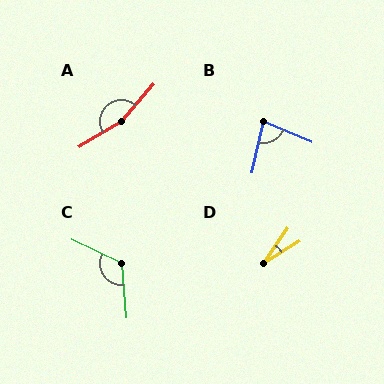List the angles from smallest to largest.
D (24°), B (80°), C (120°), A (162°).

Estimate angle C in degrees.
Approximately 120 degrees.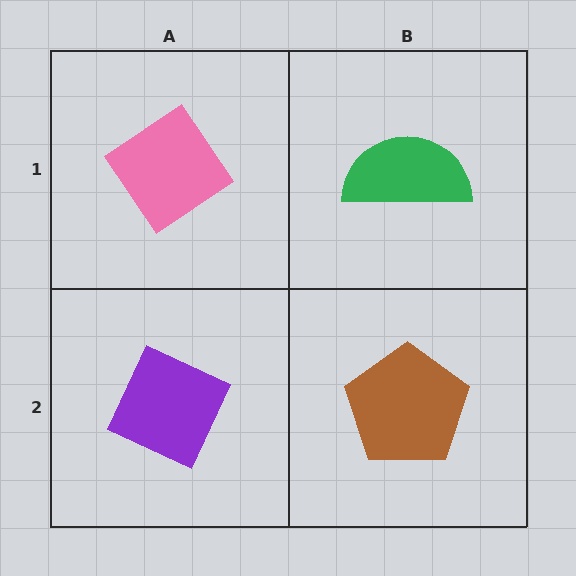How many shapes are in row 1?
2 shapes.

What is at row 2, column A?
A purple diamond.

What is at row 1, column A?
A pink diamond.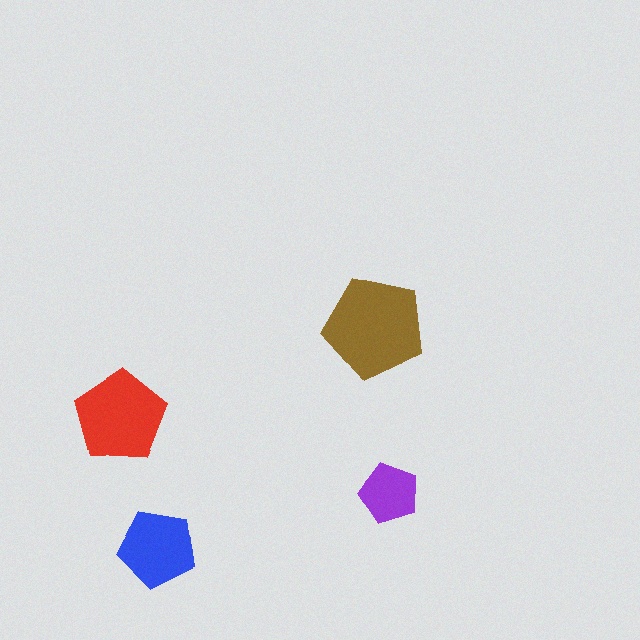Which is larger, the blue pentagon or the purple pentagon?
The blue one.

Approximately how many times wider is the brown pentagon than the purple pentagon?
About 1.5 times wider.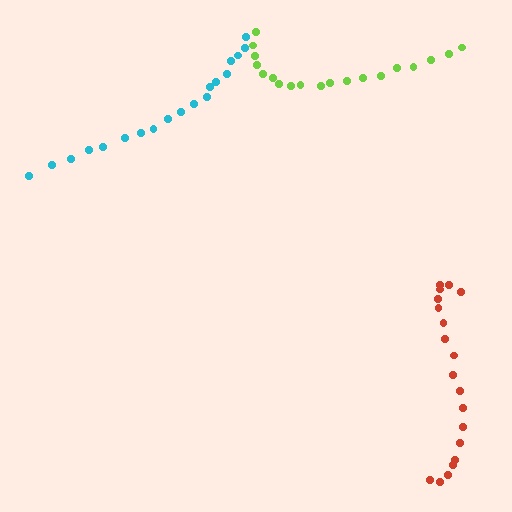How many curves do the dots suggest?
There are 3 distinct paths.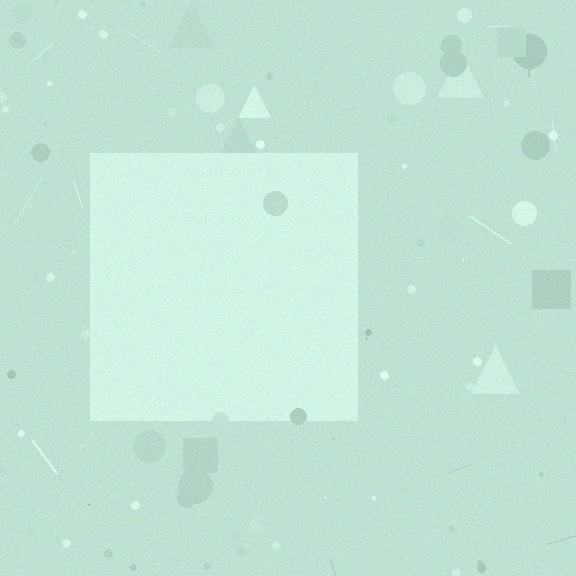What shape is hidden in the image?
A square is hidden in the image.